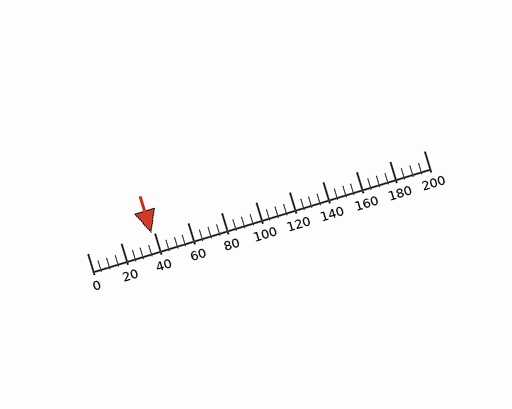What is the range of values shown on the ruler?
The ruler shows values from 0 to 200.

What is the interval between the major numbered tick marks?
The major tick marks are spaced 20 units apart.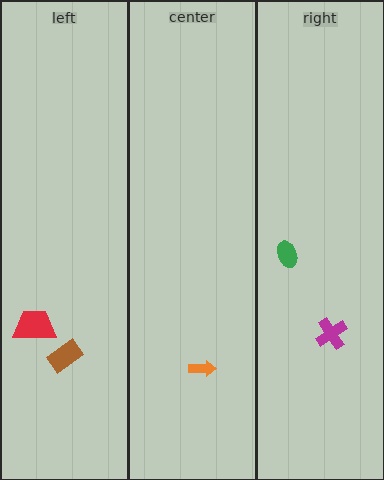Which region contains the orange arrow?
The center region.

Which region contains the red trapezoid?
The left region.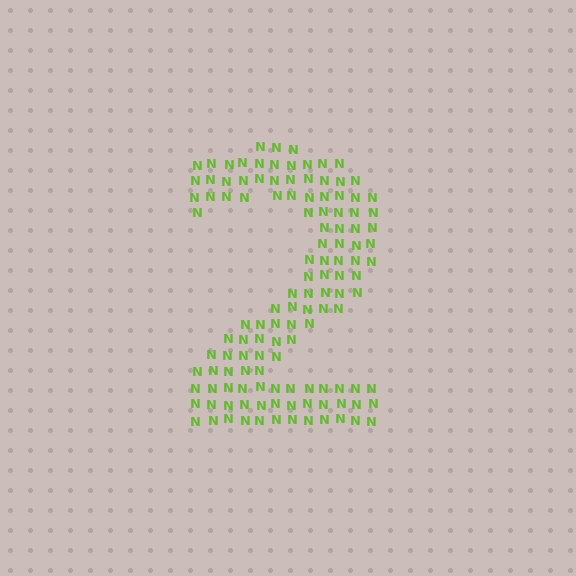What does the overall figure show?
The overall figure shows the digit 2.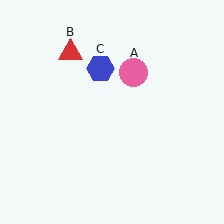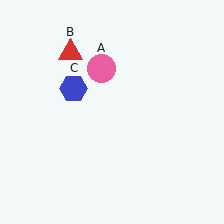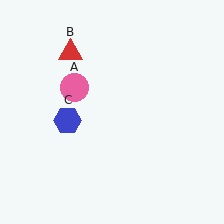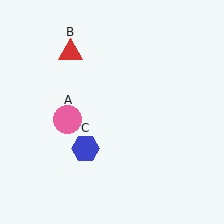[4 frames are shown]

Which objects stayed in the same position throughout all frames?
Red triangle (object B) remained stationary.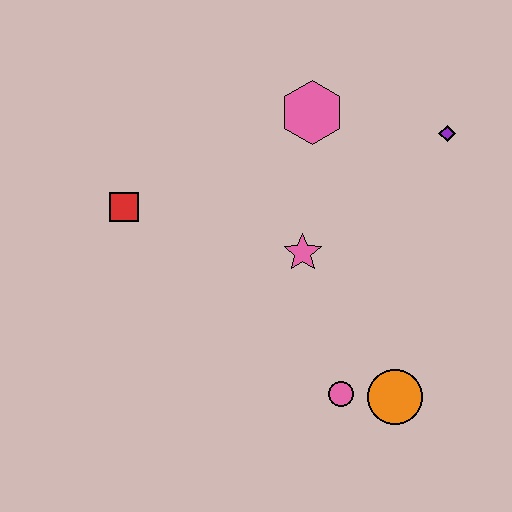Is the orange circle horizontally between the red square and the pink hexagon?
No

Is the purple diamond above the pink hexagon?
No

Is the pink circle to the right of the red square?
Yes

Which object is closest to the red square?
The pink star is closest to the red square.